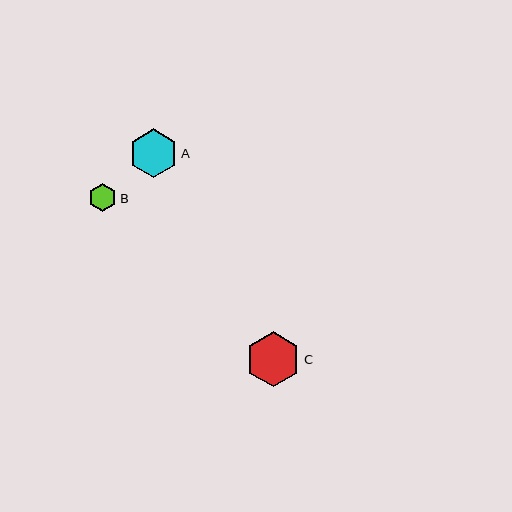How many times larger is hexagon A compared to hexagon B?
Hexagon A is approximately 1.7 times the size of hexagon B.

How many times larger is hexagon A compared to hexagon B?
Hexagon A is approximately 1.7 times the size of hexagon B.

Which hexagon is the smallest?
Hexagon B is the smallest with a size of approximately 28 pixels.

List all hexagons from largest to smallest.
From largest to smallest: C, A, B.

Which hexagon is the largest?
Hexagon C is the largest with a size of approximately 55 pixels.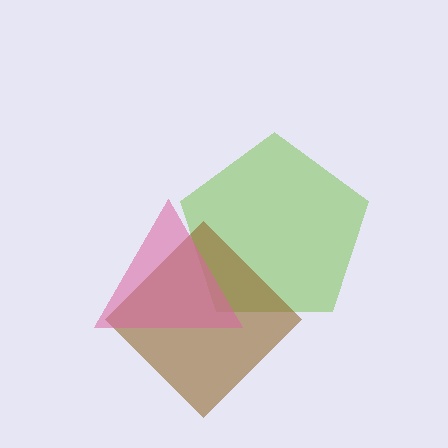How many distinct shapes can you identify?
There are 3 distinct shapes: a lime pentagon, a brown diamond, a pink triangle.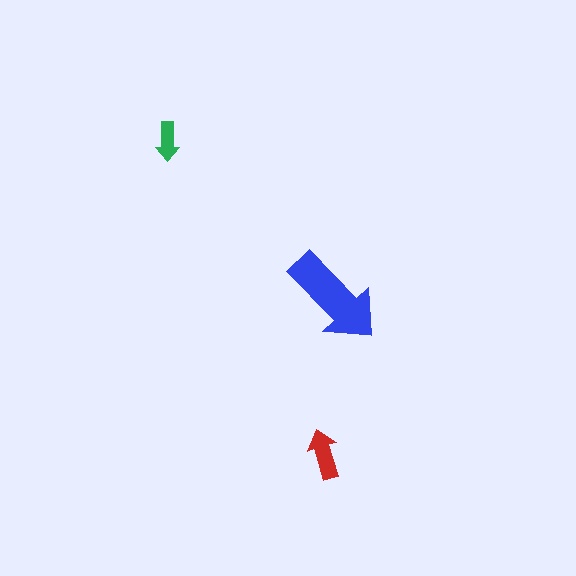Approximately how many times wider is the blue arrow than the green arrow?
About 2.5 times wider.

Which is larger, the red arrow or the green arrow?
The red one.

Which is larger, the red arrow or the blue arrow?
The blue one.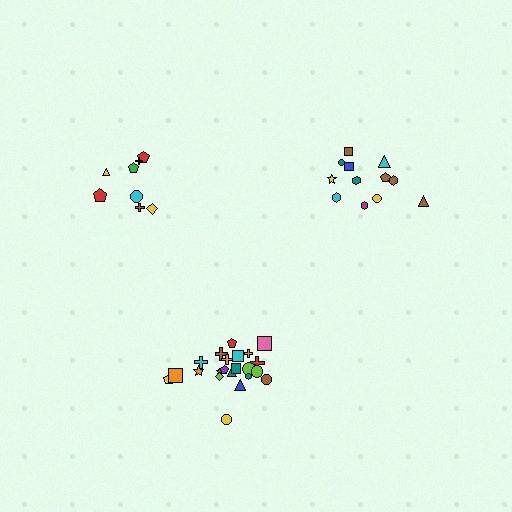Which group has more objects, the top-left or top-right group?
The top-right group.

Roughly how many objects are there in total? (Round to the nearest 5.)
Roughly 40 objects in total.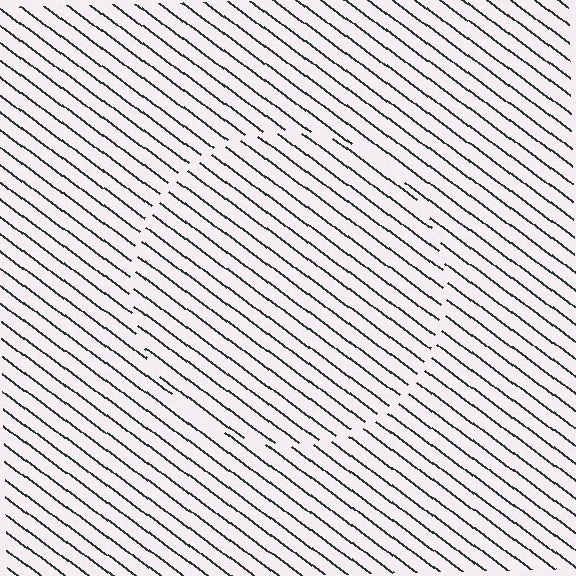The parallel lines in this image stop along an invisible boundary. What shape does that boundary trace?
An illusory circle. The interior of the shape contains the same grating, shifted by half a period — the contour is defined by the phase discontinuity where line-ends from the inner and outer gratings abut.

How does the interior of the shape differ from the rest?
The interior of the shape contains the same grating, shifted by half a period — the contour is defined by the phase discontinuity where line-ends from the inner and outer gratings abut.